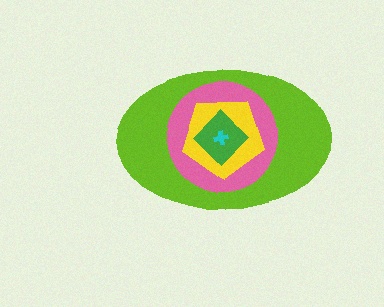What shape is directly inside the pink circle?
The yellow pentagon.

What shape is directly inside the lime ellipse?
The pink circle.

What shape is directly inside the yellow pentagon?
The green diamond.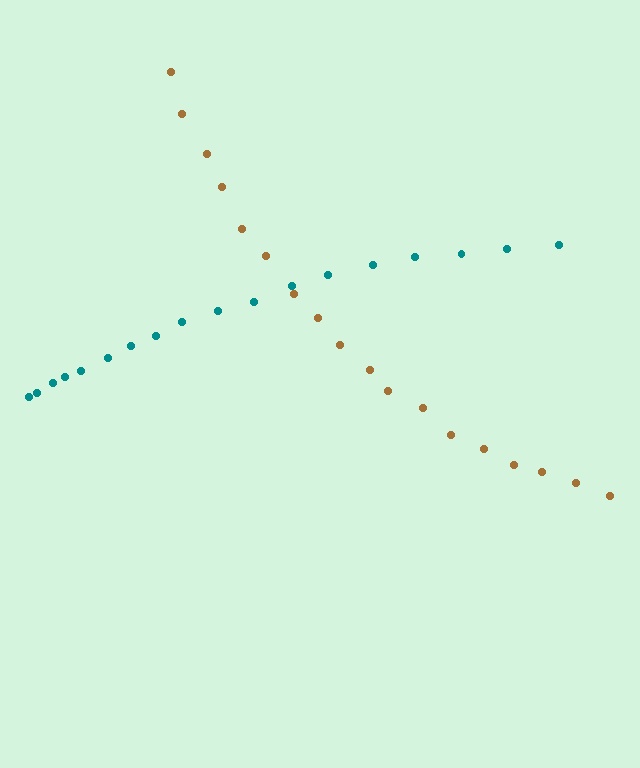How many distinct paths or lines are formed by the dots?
There are 2 distinct paths.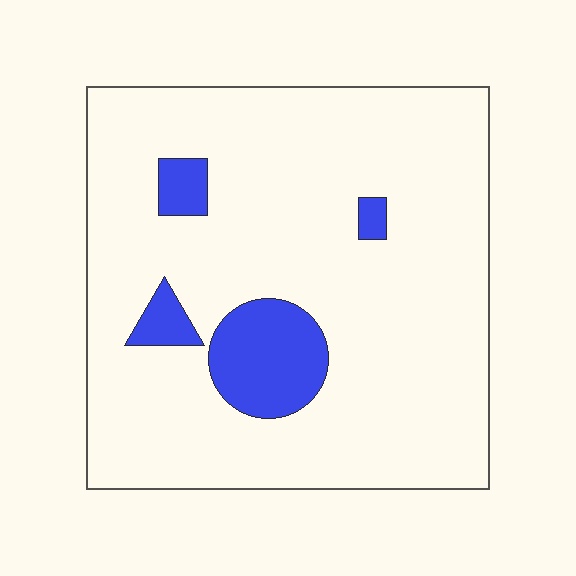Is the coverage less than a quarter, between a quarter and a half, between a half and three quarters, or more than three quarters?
Less than a quarter.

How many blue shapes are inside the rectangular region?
4.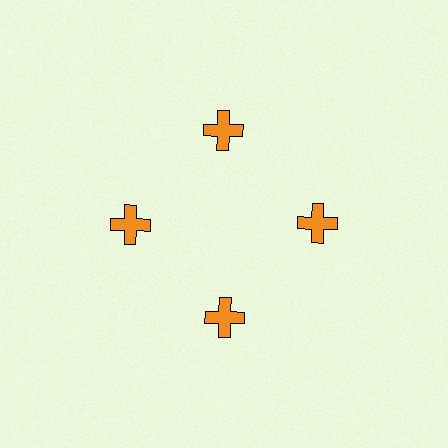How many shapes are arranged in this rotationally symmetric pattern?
There are 4 shapes, arranged in 4 groups of 1.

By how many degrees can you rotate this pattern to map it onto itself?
The pattern maps onto itself every 90 degrees of rotation.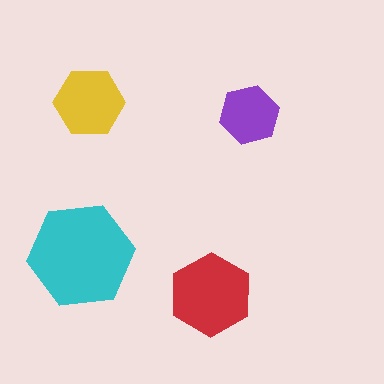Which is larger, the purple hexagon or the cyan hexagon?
The cyan one.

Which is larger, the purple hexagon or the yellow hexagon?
The yellow one.